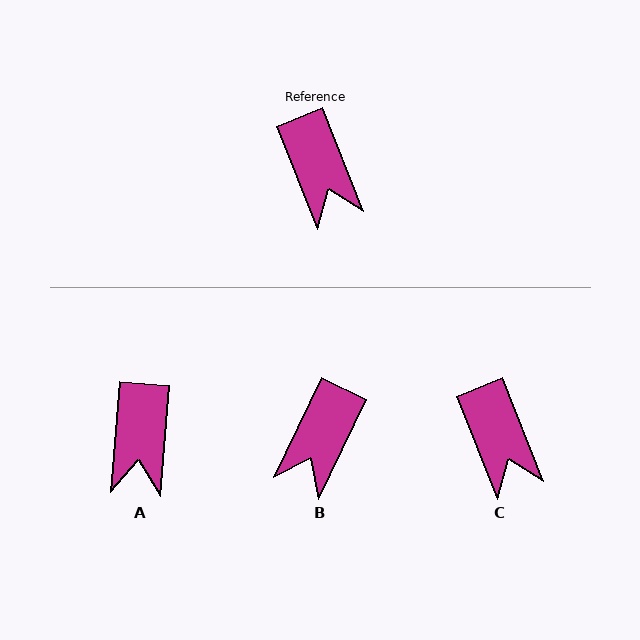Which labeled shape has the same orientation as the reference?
C.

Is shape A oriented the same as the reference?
No, it is off by about 26 degrees.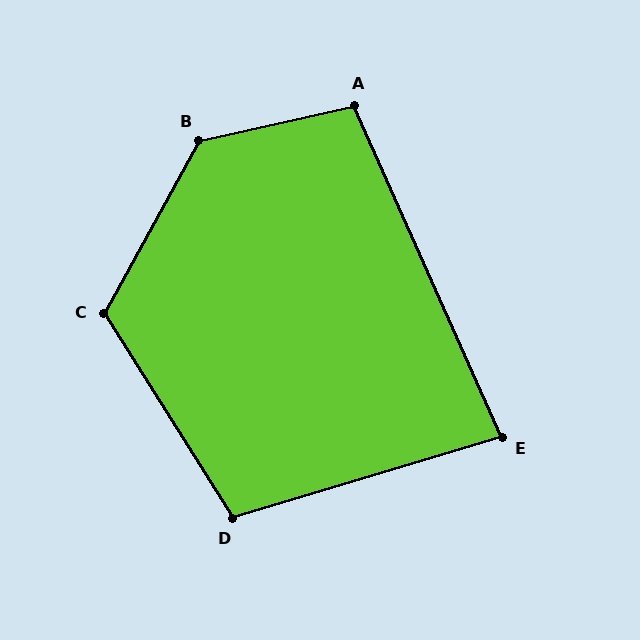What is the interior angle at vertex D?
Approximately 106 degrees (obtuse).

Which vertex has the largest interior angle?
B, at approximately 131 degrees.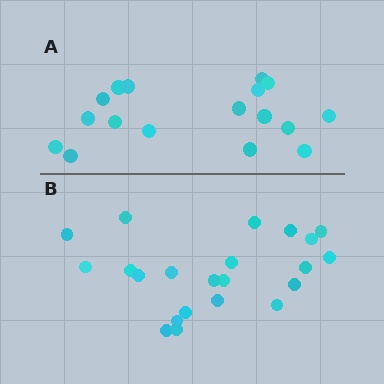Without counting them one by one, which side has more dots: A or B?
Region B (the bottom region) has more dots.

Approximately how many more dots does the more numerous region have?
Region B has about 5 more dots than region A.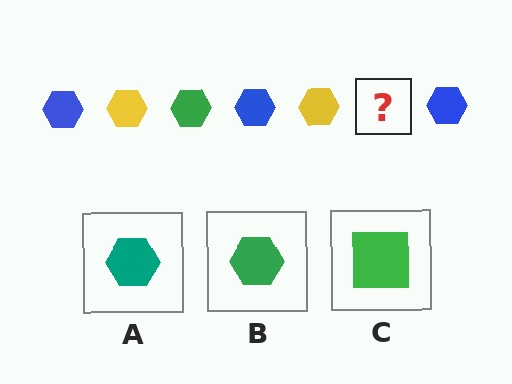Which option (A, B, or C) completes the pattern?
B.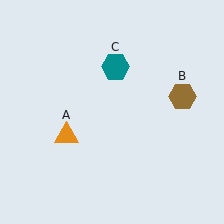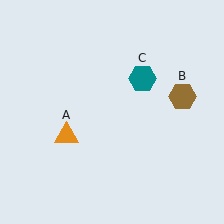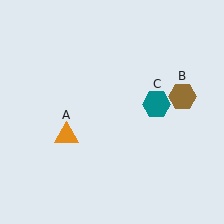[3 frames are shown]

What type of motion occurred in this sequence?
The teal hexagon (object C) rotated clockwise around the center of the scene.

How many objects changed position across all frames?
1 object changed position: teal hexagon (object C).